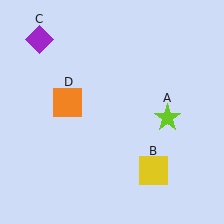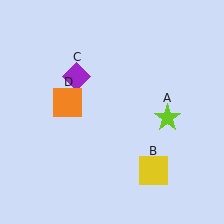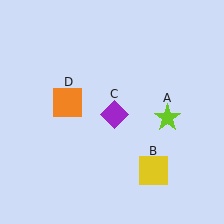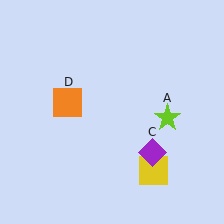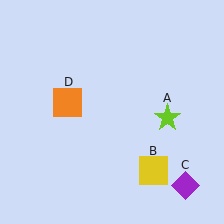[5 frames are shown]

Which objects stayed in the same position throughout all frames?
Lime star (object A) and yellow square (object B) and orange square (object D) remained stationary.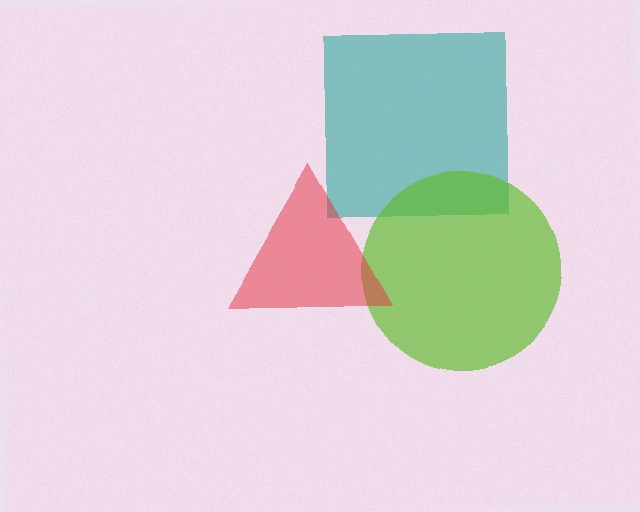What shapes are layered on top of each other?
The layered shapes are: a teal square, a lime circle, a red triangle.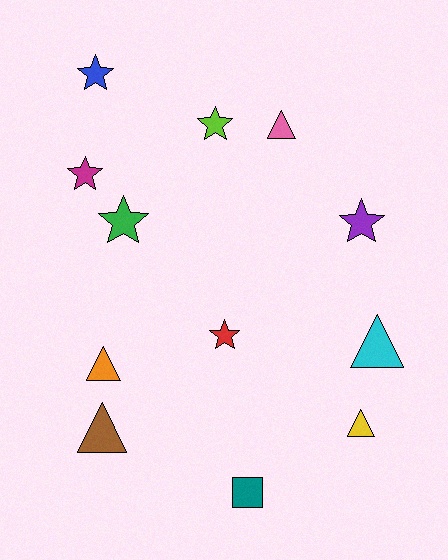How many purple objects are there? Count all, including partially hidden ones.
There is 1 purple object.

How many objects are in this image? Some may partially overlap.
There are 12 objects.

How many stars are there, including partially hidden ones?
There are 6 stars.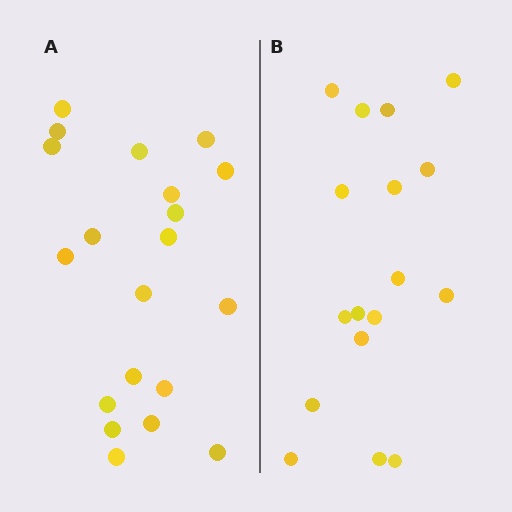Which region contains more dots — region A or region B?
Region A (the left region) has more dots.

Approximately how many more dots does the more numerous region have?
Region A has just a few more — roughly 2 or 3 more dots than region B.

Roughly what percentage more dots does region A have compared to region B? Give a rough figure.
About 20% more.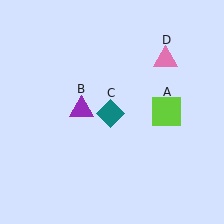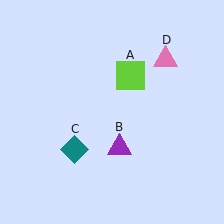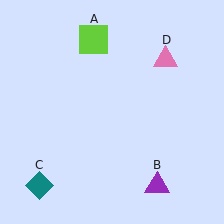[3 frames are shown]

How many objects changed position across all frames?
3 objects changed position: lime square (object A), purple triangle (object B), teal diamond (object C).